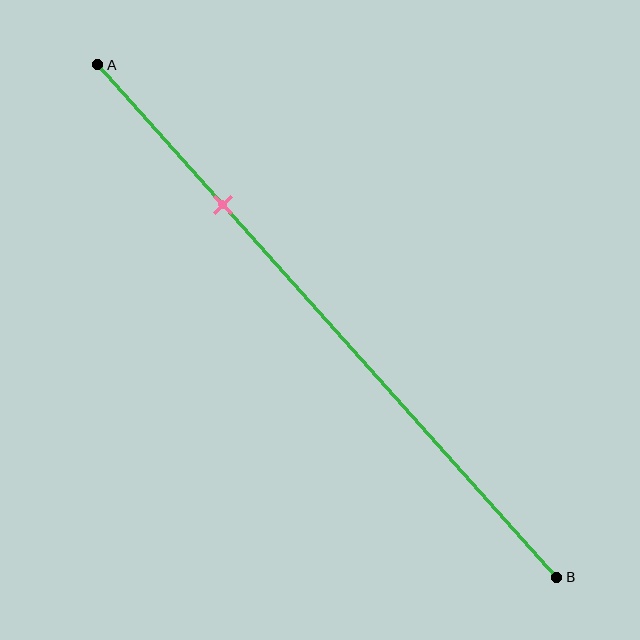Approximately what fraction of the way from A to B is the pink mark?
The pink mark is approximately 25% of the way from A to B.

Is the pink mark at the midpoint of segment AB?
No, the mark is at about 25% from A, not at the 50% midpoint.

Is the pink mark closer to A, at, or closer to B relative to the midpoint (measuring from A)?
The pink mark is closer to point A than the midpoint of segment AB.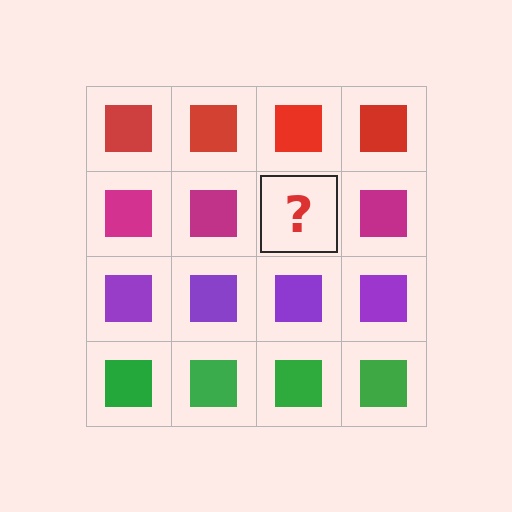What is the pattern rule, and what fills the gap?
The rule is that each row has a consistent color. The gap should be filled with a magenta square.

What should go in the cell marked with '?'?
The missing cell should contain a magenta square.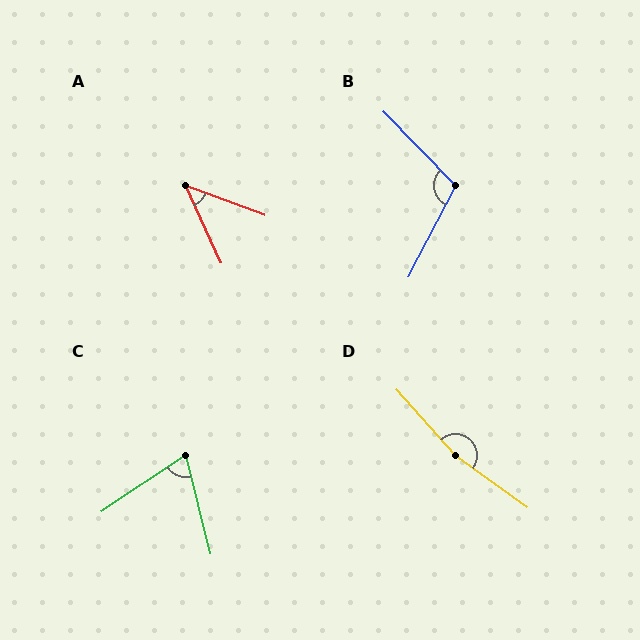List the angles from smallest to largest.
A (45°), C (70°), B (108°), D (168°).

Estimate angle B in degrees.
Approximately 108 degrees.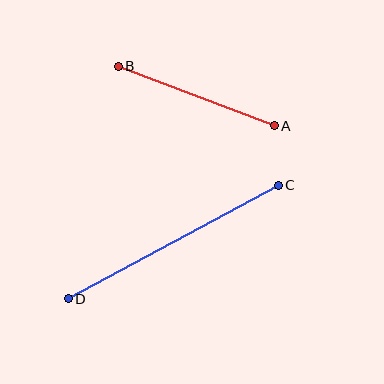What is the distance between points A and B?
The distance is approximately 167 pixels.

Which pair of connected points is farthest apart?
Points C and D are farthest apart.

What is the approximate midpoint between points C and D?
The midpoint is at approximately (173, 242) pixels.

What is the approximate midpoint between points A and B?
The midpoint is at approximately (196, 96) pixels.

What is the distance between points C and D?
The distance is approximately 239 pixels.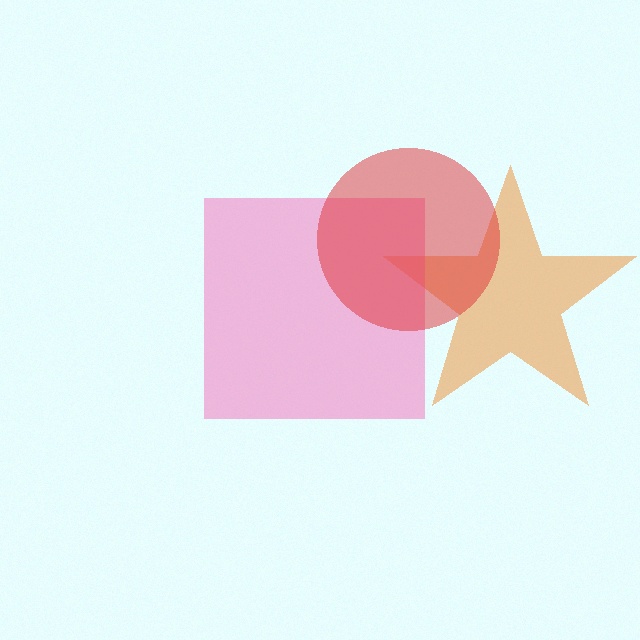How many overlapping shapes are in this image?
There are 3 overlapping shapes in the image.